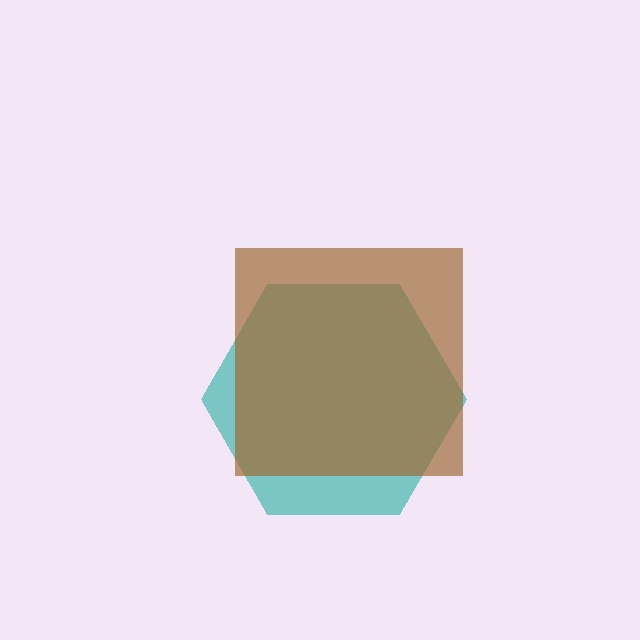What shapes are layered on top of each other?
The layered shapes are: a teal hexagon, a brown square.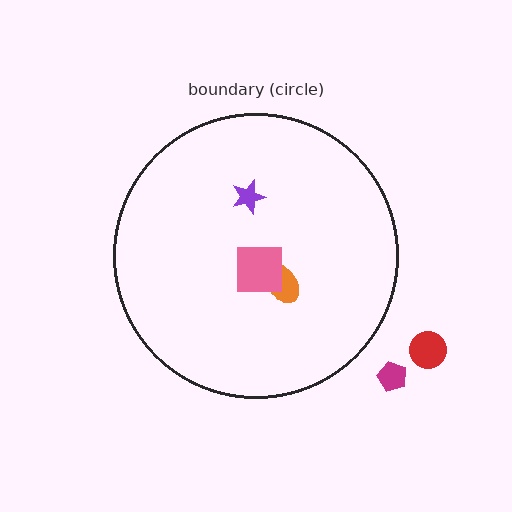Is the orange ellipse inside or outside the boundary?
Inside.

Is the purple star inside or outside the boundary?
Inside.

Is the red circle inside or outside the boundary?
Outside.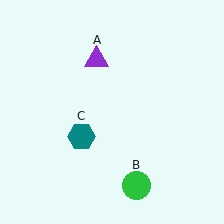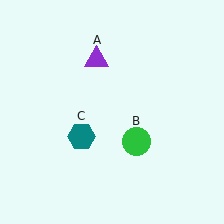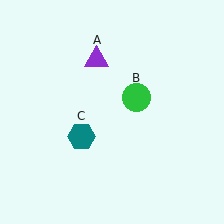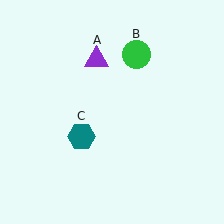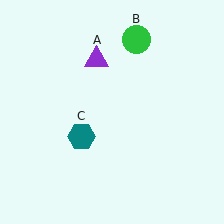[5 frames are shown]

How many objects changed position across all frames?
1 object changed position: green circle (object B).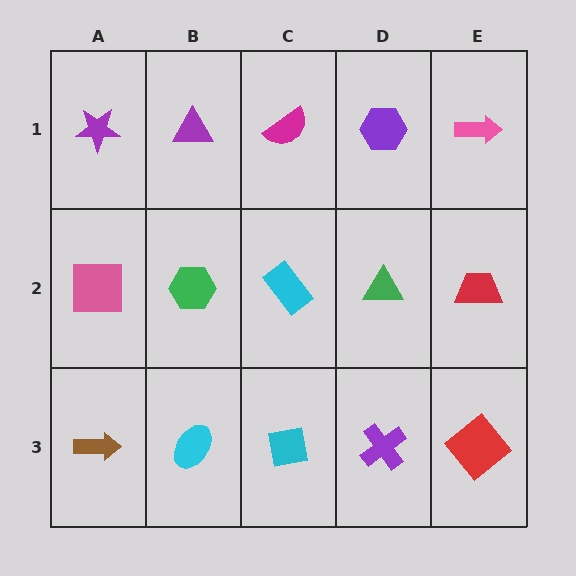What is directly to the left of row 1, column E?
A purple hexagon.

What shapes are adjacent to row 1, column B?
A green hexagon (row 2, column B), a purple star (row 1, column A), a magenta semicircle (row 1, column C).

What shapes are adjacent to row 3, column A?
A pink square (row 2, column A), a cyan ellipse (row 3, column B).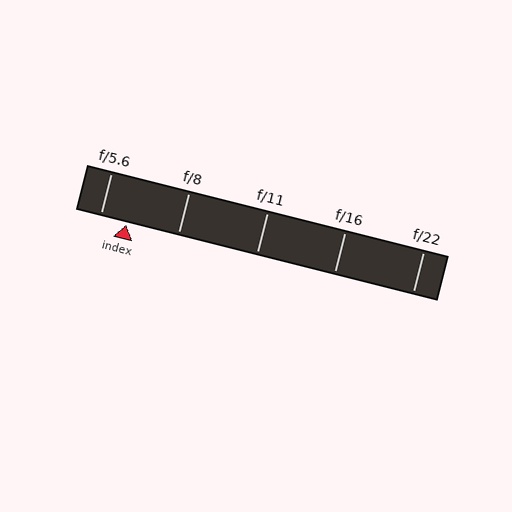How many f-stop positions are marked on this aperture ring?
There are 5 f-stop positions marked.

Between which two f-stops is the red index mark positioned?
The index mark is between f/5.6 and f/8.